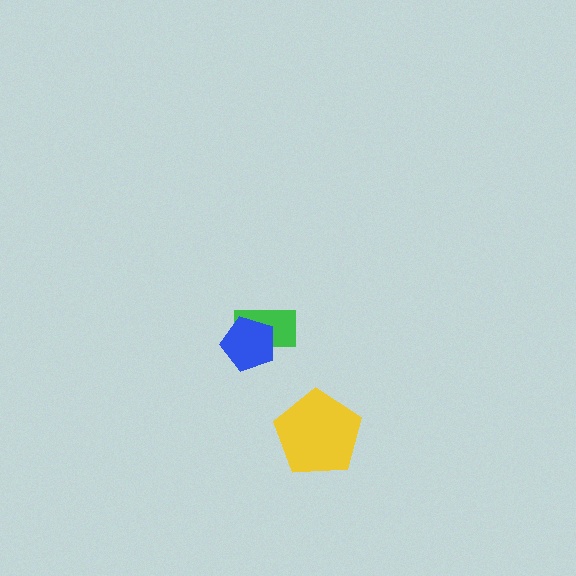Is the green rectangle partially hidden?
Yes, it is partially covered by another shape.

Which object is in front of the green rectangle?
The blue pentagon is in front of the green rectangle.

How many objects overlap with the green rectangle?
1 object overlaps with the green rectangle.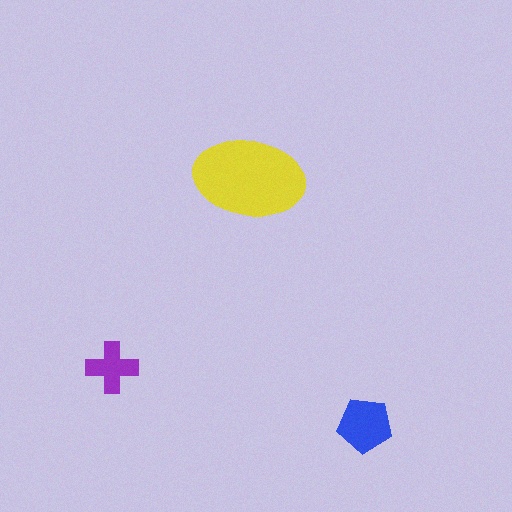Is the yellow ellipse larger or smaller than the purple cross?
Larger.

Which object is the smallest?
The purple cross.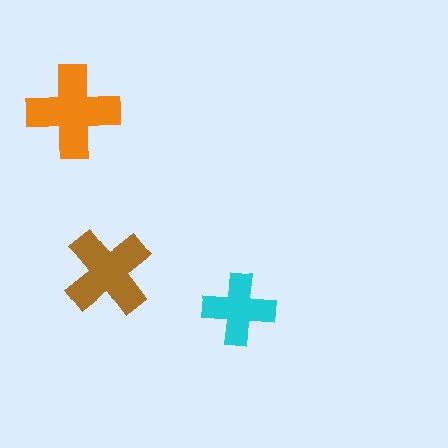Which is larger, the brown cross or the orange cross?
The orange one.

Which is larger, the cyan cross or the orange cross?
The orange one.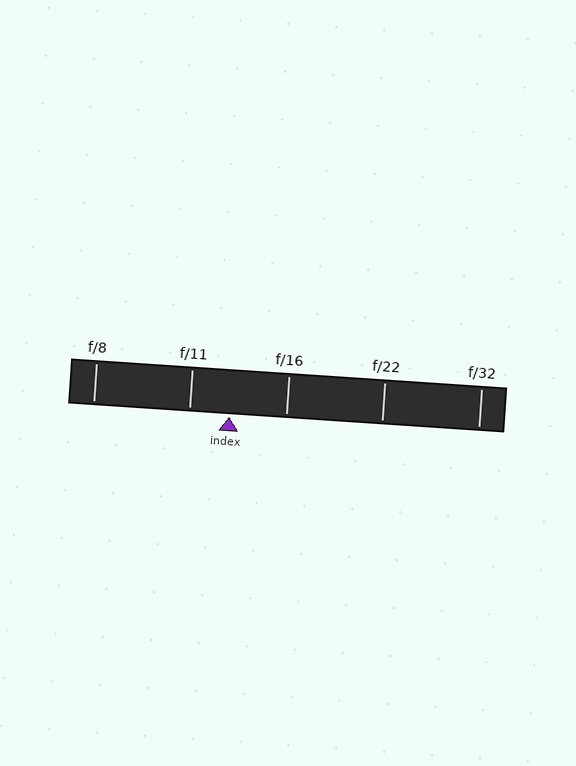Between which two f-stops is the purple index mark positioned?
The index mark is between f/11 and f/16.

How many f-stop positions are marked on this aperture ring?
There are 5 f-stop positions marked.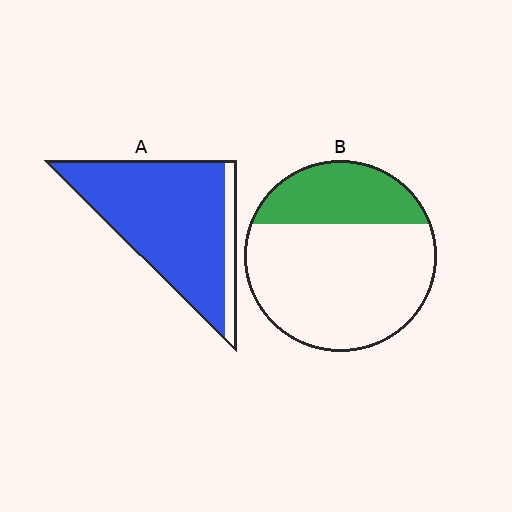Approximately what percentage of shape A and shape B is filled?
A is approximately 90% and B is approximately 30%.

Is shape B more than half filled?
No.